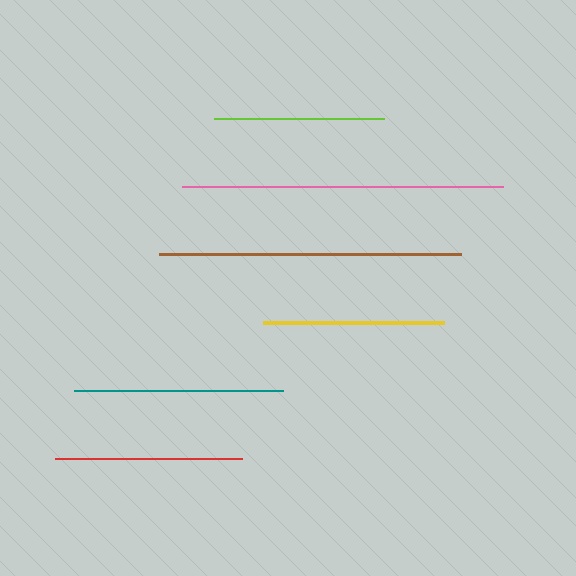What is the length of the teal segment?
The teal segment is approximately 209 pixels long.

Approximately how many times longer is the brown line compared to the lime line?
The brown line is approximately 1.8 times the length of the lime line.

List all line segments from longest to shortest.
From longest to shortest: pink, brown, teal, red, yellow, lime.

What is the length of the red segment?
The red segment is approximately 187 pixels long.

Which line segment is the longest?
The pink line is the longest at approximately 321 pixels.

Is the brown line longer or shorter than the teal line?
The brown line is longer than the teal line.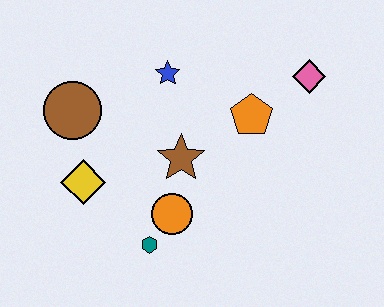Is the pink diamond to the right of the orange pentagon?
Yes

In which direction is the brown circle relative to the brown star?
The brown circle is to the left of the brown star.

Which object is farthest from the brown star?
The pink diamond is farthest from the brown star.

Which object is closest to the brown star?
The orange circle is closest to the brown star.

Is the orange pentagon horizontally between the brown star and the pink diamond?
Yes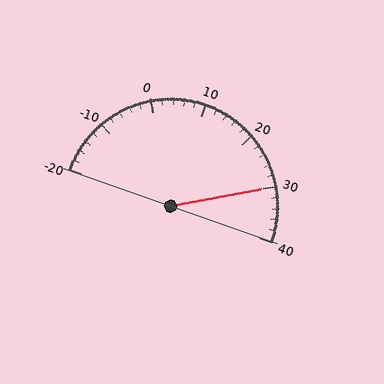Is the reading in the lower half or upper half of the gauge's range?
The reading is in the upper half of the range (-20 to 40).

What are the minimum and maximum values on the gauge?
The gauge ranges from -20 to 40.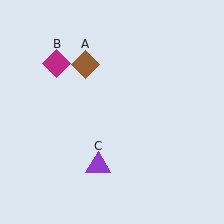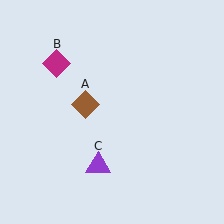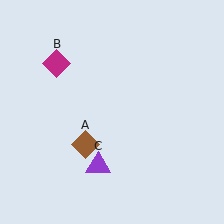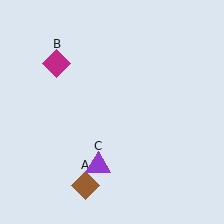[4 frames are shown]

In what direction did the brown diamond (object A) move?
The brown diamond (object A) moved down.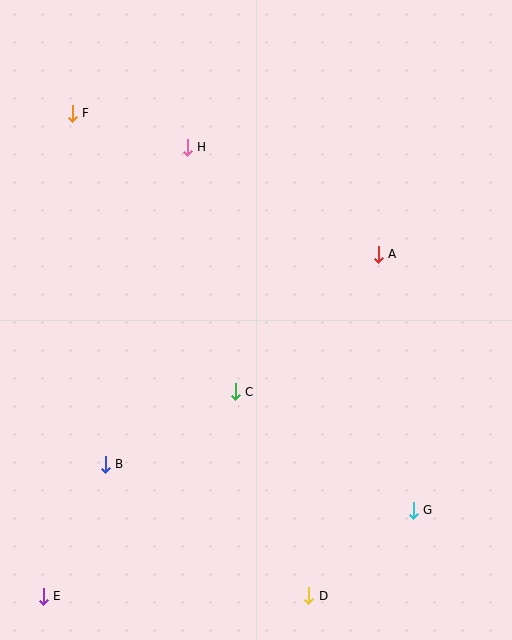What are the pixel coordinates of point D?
Point D is at (309, 596).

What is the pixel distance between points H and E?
The distance between H and E is 471 pixels.